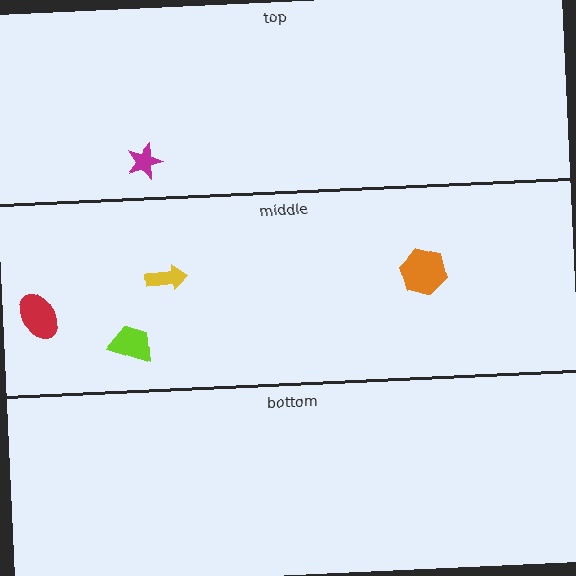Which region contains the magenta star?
The top region.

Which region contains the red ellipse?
The middle region.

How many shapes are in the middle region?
4.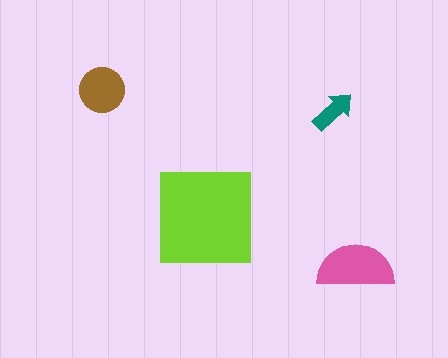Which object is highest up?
The brown circle is topmost.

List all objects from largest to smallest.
The lime square, the pink semicircle, the brown circle, the teal arrow.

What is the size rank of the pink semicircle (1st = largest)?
2nd.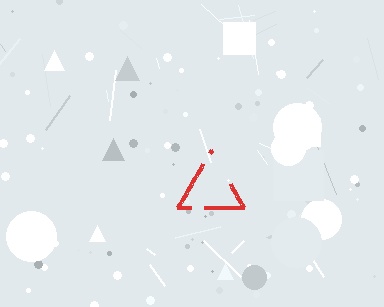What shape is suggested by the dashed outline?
The dashed outline suggests a triangle.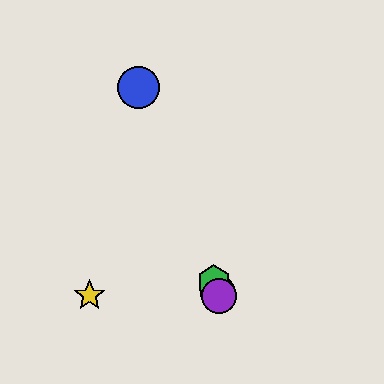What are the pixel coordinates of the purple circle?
The purple circle is at (219, 296).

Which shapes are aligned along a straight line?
The red circle, the blue circle, the green hexagon, the purple circle are aligned along a straight line.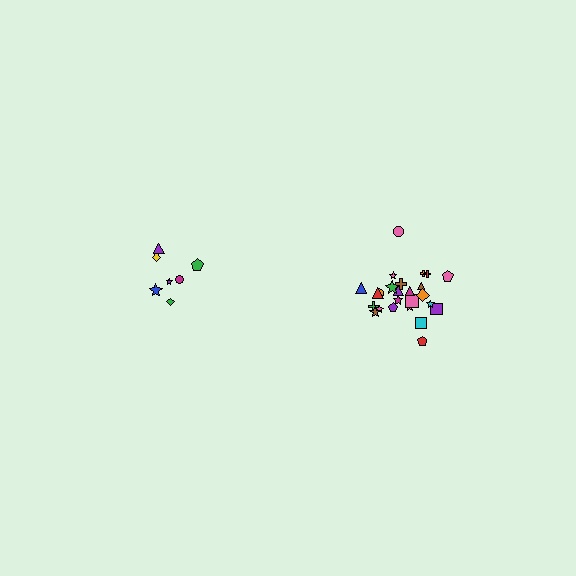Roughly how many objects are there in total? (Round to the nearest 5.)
Roughly 30 objects in total.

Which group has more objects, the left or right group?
The right group.